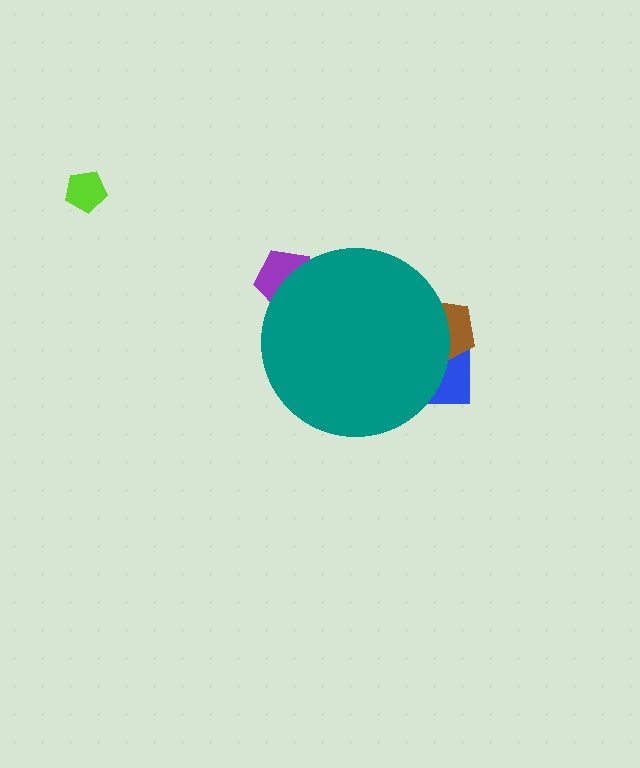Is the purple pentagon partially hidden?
Yes, the purple pentagon is partially hidden behind the teal circle.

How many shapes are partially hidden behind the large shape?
3 shapes are partially hidden.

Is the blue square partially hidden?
Yes, the blue square is partially hidden behind the teal circle.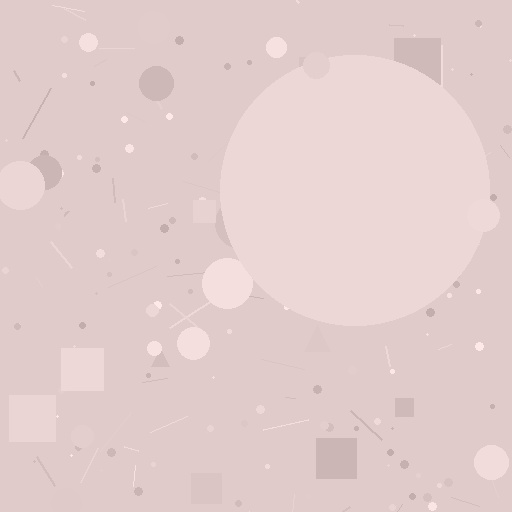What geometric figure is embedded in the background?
A circle is embedded in the background.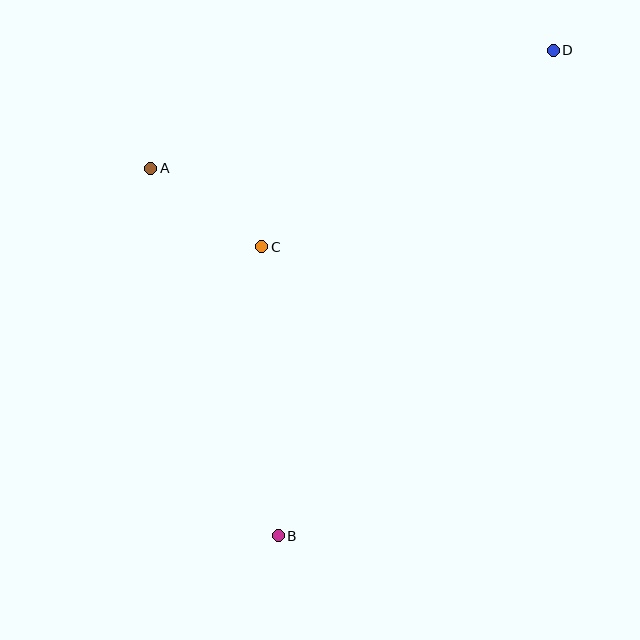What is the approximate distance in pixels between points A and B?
The distance between A and B is approximately 389 pixels.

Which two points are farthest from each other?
Points B and D are farthest from each other.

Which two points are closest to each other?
Points A and C are closest to each other.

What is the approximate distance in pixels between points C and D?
The distance between C and D is approximately 352 pixels.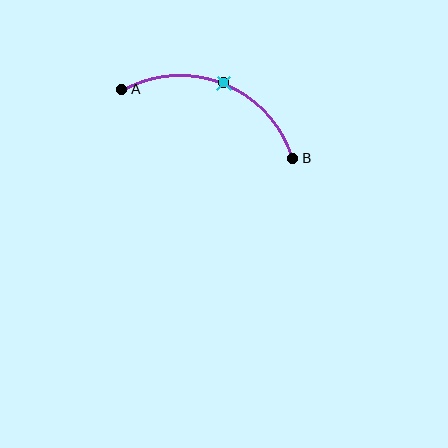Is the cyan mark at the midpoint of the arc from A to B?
Yes. The cyan mark lies on the arc at equal arc-length from both A and B — it is the arc midpoint.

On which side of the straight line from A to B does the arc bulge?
The arc bulges above the straight line connecting A and B.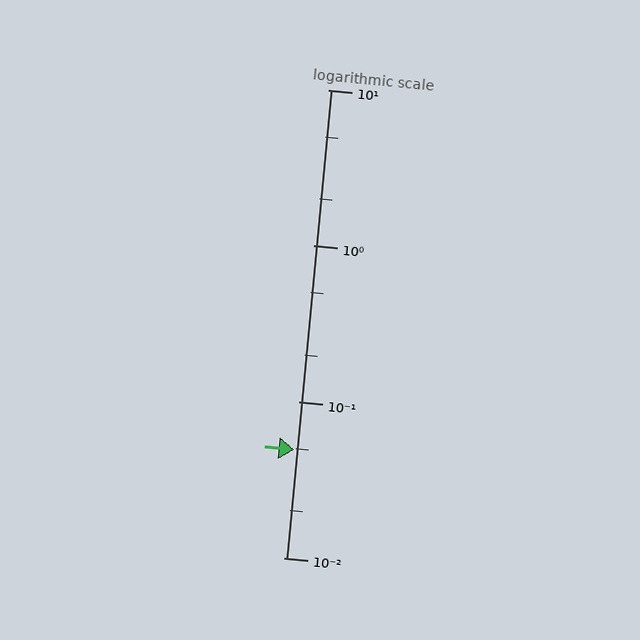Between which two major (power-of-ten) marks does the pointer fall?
The pointer is between 0.01 and 0.1.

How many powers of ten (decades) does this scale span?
The scale spans 3 decades, from 0.01 to 10.